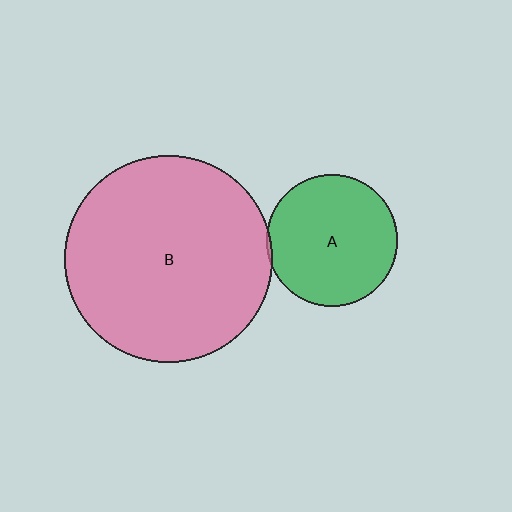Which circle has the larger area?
Circle B (pink).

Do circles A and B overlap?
Yes.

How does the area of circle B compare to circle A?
Approximately 2.5 times.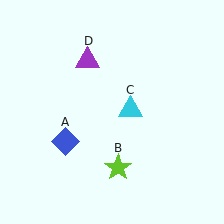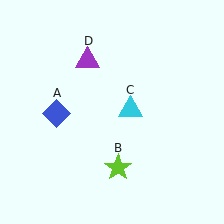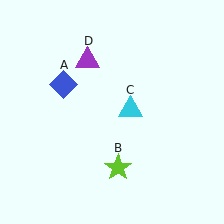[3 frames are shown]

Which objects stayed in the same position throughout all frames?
Lime star (object B) and cyan triangle (object C) and purple triangle (object D) remained stationary.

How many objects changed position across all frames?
1 object changed position: blue diamond (object A).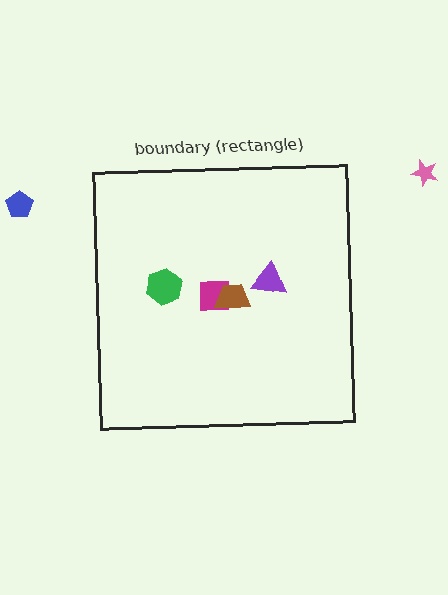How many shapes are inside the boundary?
4 inside, 2 outside.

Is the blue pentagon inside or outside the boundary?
Outside.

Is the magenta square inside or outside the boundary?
Inside.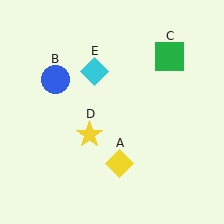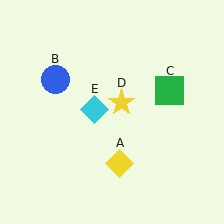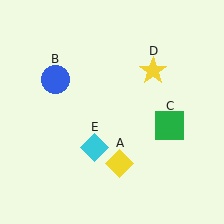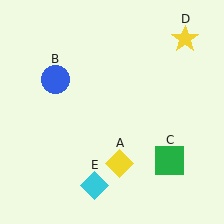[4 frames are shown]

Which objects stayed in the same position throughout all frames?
Yellow diamond (object A) and blue circle (object B) remained stationary.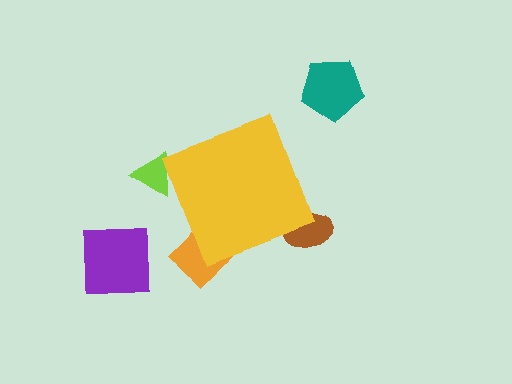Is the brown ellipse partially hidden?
Yes, the brown ellipse is partially hidden behind the yellow diamond.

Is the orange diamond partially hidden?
Yes, the orange diamond is partially hidden behind the yellow diamond.